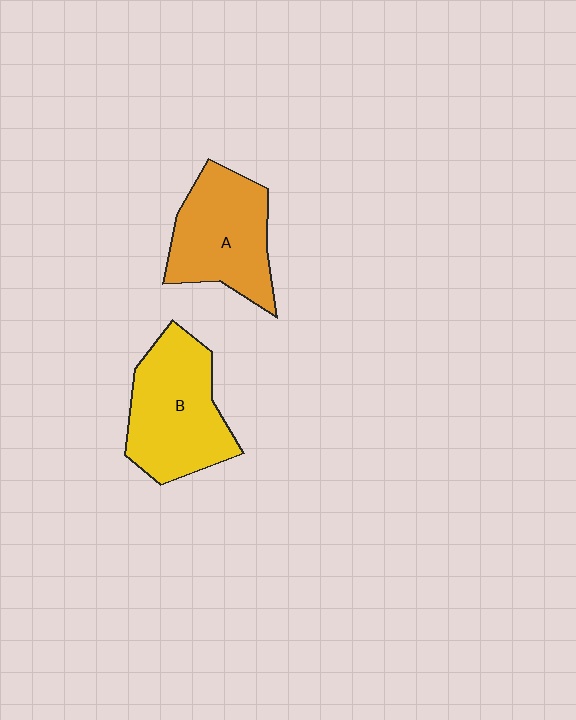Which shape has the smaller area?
Shape A (orange).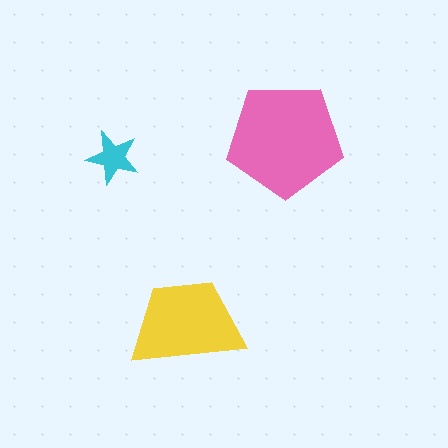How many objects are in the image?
There are 3 objects in the image.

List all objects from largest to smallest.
The pink pentagon, the yellow trapezoid, the cyan star.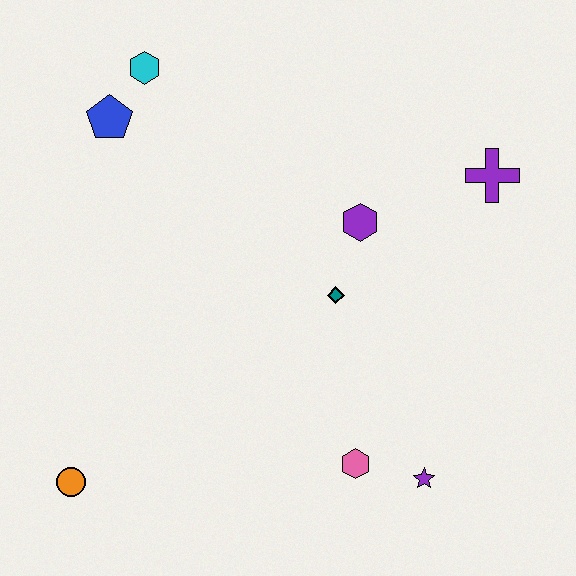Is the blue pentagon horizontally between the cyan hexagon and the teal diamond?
No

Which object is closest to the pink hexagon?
The purple star is closest to the pink hexagon.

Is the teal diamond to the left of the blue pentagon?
No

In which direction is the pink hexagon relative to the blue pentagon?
The pink hexagon is below the blue pentagon.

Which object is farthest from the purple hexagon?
The orange circle is farthest from the purple hexagon.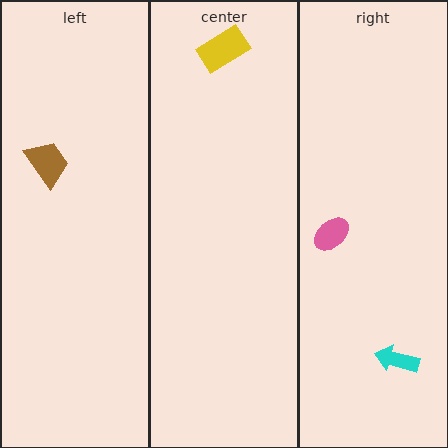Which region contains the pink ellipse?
The right region.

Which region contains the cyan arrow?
The right region.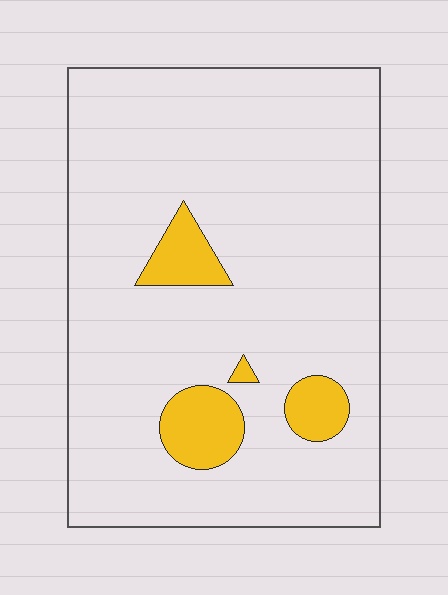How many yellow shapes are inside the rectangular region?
4.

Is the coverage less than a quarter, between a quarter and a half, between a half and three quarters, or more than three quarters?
Less than a quarter.